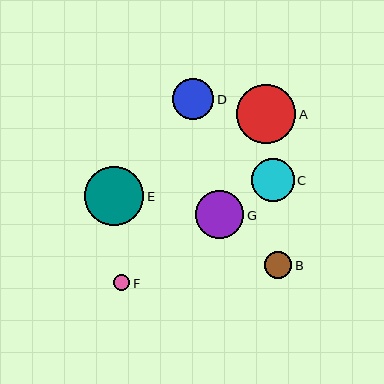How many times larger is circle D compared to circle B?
Circle D is approximately 1.5 times the size of circle B.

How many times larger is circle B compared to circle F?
Circle B is approximately 1.7 times the size of circle F.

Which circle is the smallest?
Circle F is the smallest with a size of approximately 16 pixels.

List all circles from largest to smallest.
From largest to smallest: E, A, G, C, D, B, F.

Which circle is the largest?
Circle E is the largest with a size of approximately 59 pixels.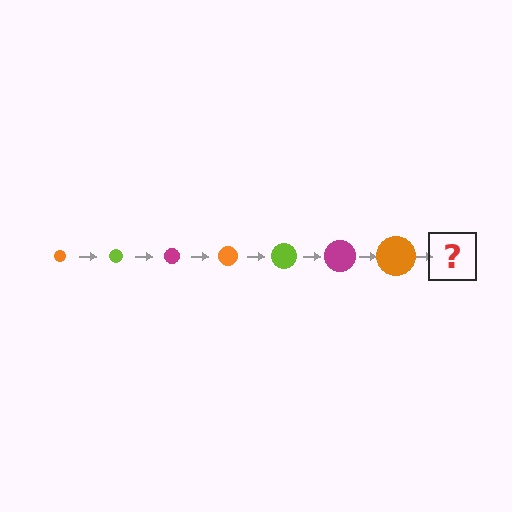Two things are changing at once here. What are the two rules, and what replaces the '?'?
The two rules are that the circle grows larger each step and the color cycles through orange, lime, and magenta. The '?' should be a lime circle, larger than the previous one.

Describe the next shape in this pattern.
It should be a lime circle, larger than the previous one.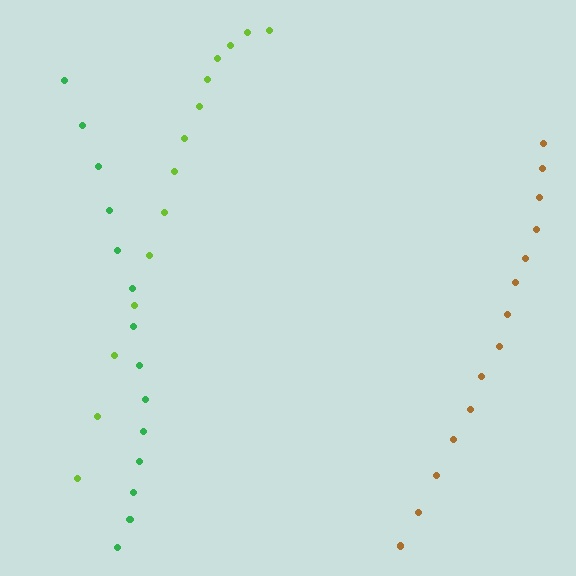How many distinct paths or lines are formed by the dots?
There are 3 distinct paths.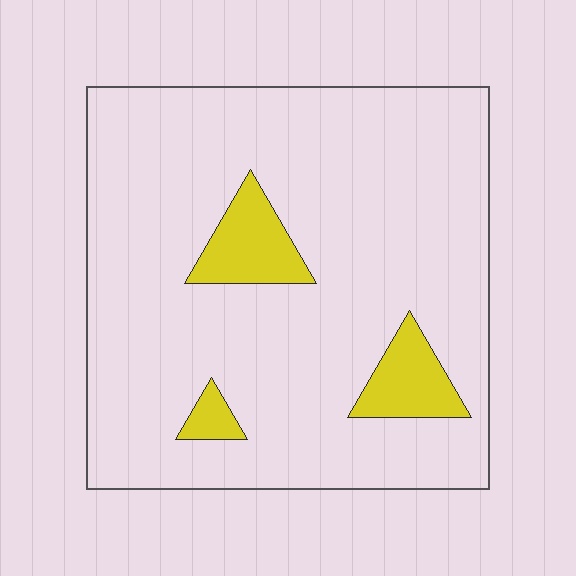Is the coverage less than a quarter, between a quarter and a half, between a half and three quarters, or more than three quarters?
Less than a quarter.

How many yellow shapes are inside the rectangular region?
3.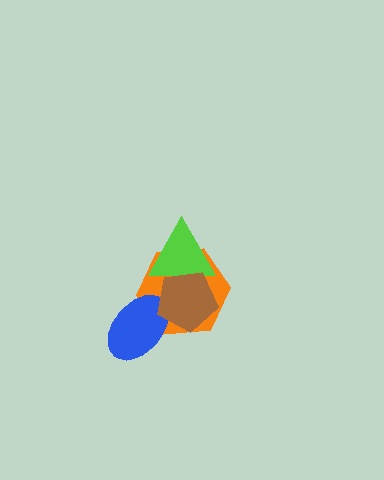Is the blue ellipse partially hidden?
Yes, it is partially covered by another shape.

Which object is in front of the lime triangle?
The brown pentagon is in front of the lime triangle.